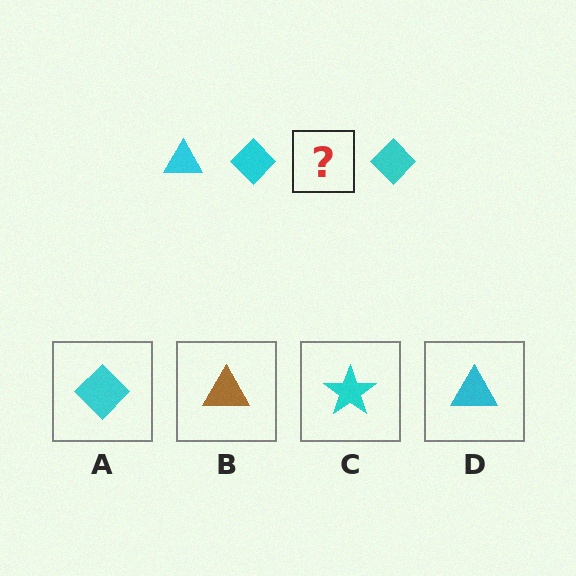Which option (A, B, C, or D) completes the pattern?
D.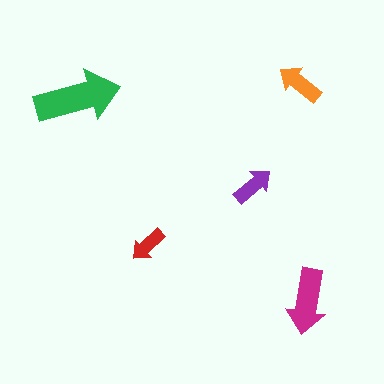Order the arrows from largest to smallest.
the green one, the magenta one, the orange one, the purple one, the red one.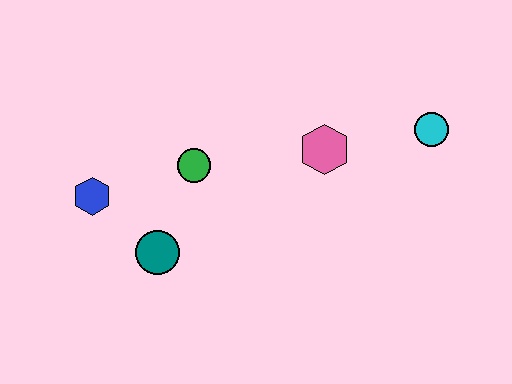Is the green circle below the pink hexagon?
Yes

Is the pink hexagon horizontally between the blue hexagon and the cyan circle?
Yes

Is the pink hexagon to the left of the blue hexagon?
No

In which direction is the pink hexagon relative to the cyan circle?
The pink hexagon is to the left of the cyan circle.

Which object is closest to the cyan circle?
The pink hexagon is closest to the cyan circle.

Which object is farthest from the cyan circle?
The blue hexagon is farthest from the cyan circle.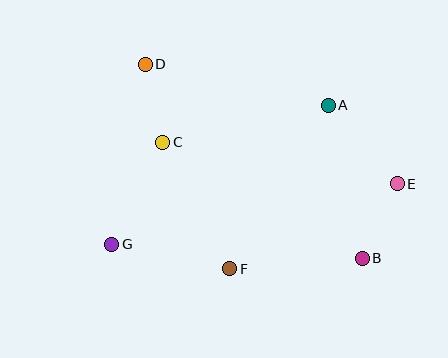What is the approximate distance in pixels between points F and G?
The distance between F and G is approximately 121 pixels.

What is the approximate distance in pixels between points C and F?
The distance between C and F is approximately 143 pixels.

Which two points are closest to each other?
Points C and D are closest to each other.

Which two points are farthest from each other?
Points E and G are farthest from each other.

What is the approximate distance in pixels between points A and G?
The distance between A and G is approximately 257 pixels.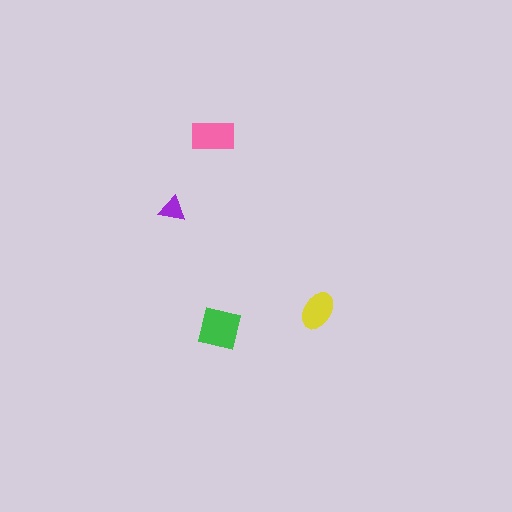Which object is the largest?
The green square.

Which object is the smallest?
The purple triangle.